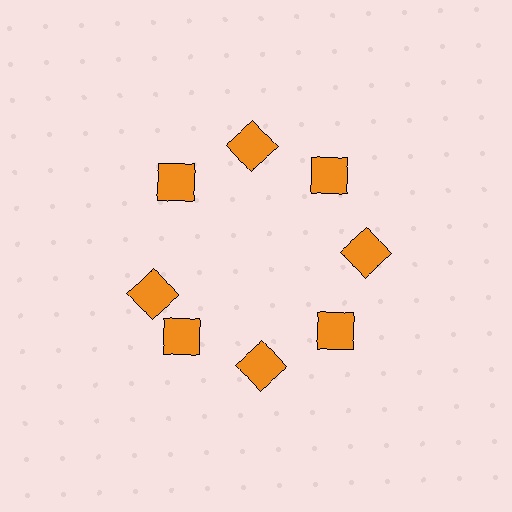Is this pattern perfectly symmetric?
No. The 8 orange squares are arranged in a ring, but one element near the 9 o'clock position is rotated out of alignment along the ring, breaking the 8-fold rotational symmetry.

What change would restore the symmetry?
The symmetry would be restored by rotating it back into even spacing with its neighbors so that all 8 squares sit at equal angles and equal distance from the center.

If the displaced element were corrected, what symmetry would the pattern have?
It would have 8-fold rotational symmetry — the pattern would map onto itself every 45 degrees.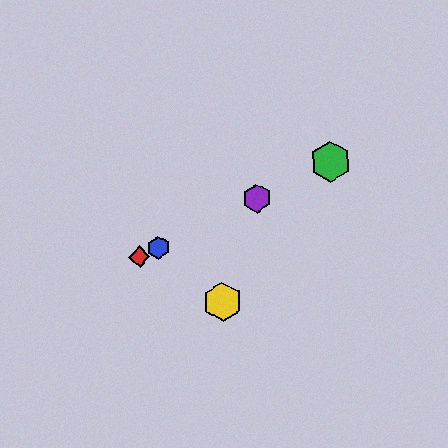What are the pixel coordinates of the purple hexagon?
The purple hexagon is at (257, 198).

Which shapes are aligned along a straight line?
The red diamond, the blue hexagon, the green hexagon, the purple hexagon are aligned along a straight line.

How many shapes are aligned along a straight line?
4 shapes (the red diamond, the blue hexagon, the green hexagon, the purple hexagon) are aligned along a straight line.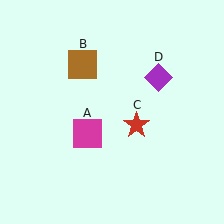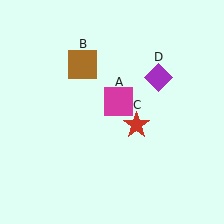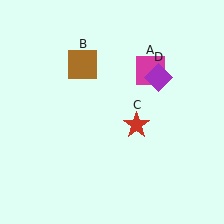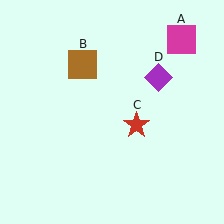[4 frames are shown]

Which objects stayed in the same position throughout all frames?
Brown square (object B) and red star (object C) and purple diamond (object D) remained stationary.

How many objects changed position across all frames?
1 object changed position: magenta square (object A).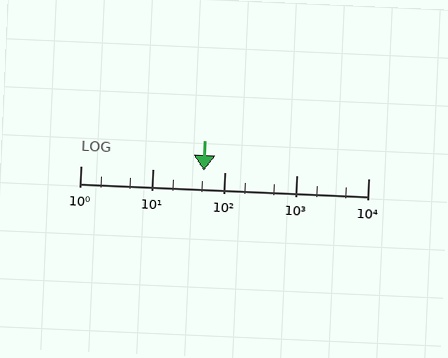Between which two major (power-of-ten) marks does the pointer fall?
The pointer is between 10 and 100.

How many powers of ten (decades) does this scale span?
The scale spans 4 decades, from 1 to 10000.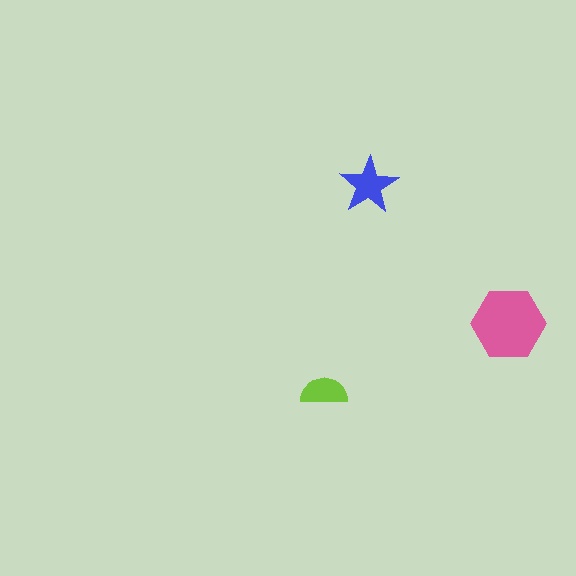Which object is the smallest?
The lime semicircle.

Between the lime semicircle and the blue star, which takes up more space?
The blue star.